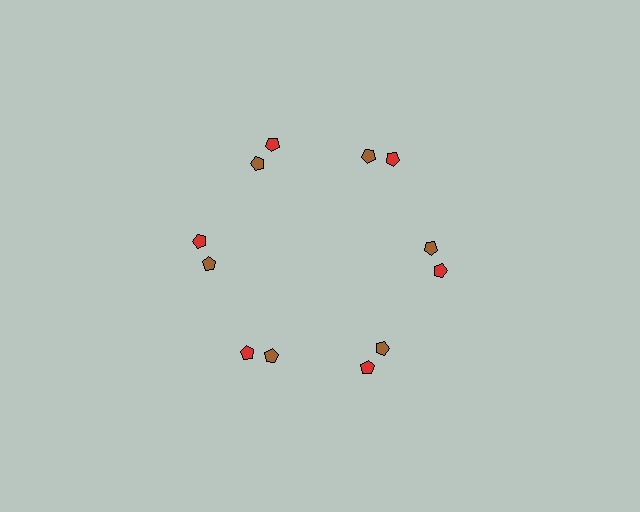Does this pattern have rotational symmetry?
Yes, this pattern has 6-fold rotational symmetry. It looks the same after rotating 60 degrees around the center.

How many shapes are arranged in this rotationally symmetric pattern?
There are 12 shapes, arranged in 6 groups of 2.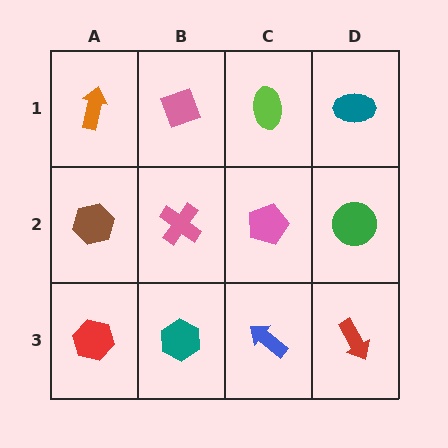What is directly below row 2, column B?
A teal hexagon.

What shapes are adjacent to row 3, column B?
A pink cross (row 2, column B), a red hexagon (row 3, column A), a blue arrow (row 3, column C).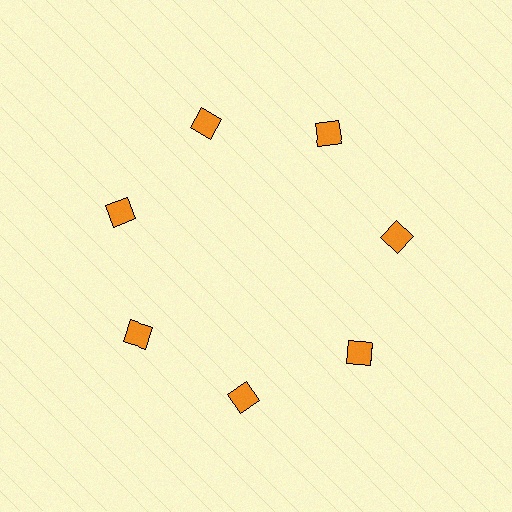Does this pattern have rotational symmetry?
Yes, this pattern has 7-fold rotational symmetry. It looks the same after rotating 51 degrees around the center.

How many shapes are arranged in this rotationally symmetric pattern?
There are 7 shapes, arranged in 7 groups of 1.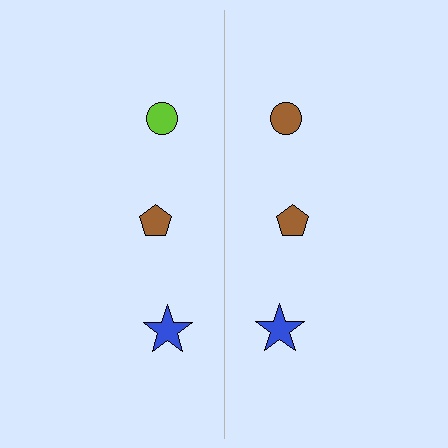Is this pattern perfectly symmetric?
No, the pattern is not perfectly symmetric. The brown circle on the right side breaks the symmetry — its mirror counterpart is lime.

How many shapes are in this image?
There are 6 shapes in this image.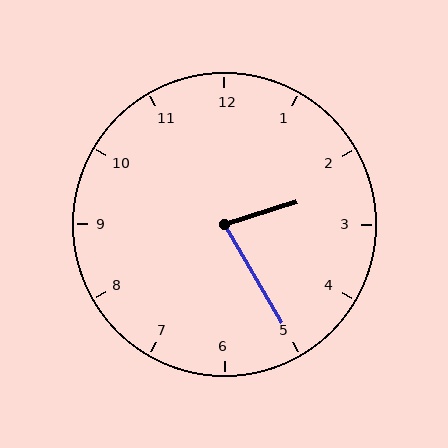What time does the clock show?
2:25.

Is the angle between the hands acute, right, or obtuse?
It is acute.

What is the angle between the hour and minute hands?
Approximately 78 degrees.